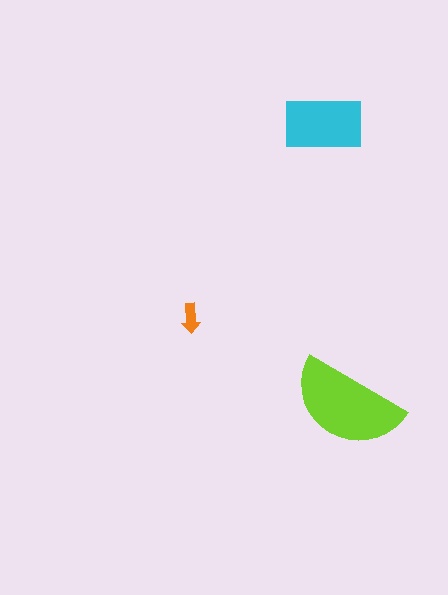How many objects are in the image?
There are 3 objects in the image.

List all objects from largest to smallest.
The lime semicircle, the cyan rectangle, the orange arrow.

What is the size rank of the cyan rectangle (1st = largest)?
2nd.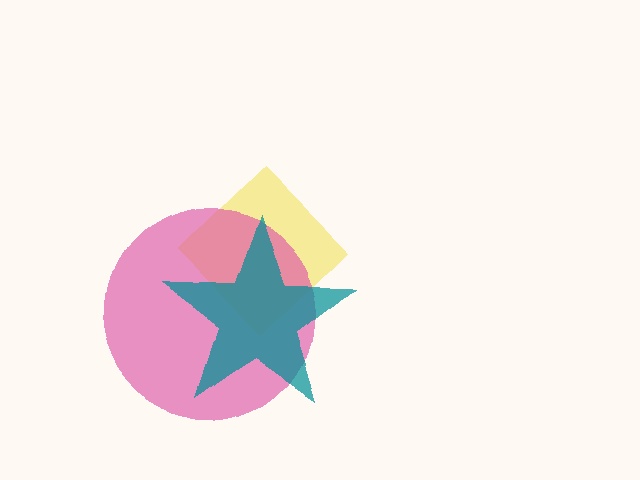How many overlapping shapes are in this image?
There are 3 overlapping shapes in the image.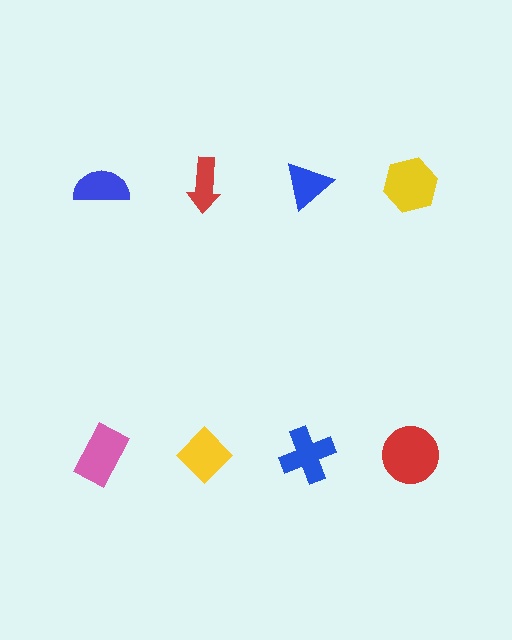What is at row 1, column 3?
A blue triangle.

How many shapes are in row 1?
4 shapes.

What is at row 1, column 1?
A blue semicircle.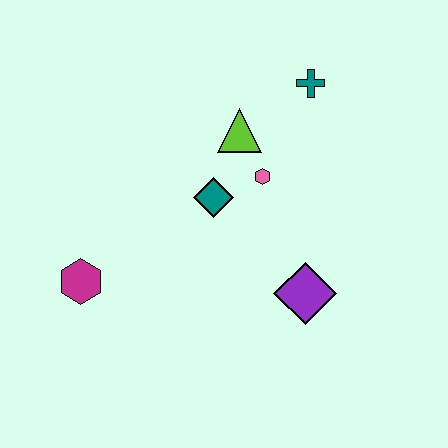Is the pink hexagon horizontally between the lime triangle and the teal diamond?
No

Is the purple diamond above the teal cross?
No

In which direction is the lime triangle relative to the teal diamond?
The lime triangle is above the teal diamond.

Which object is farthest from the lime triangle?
The magenta hexagon is farthest from the lime triangle.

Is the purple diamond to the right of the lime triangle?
Yes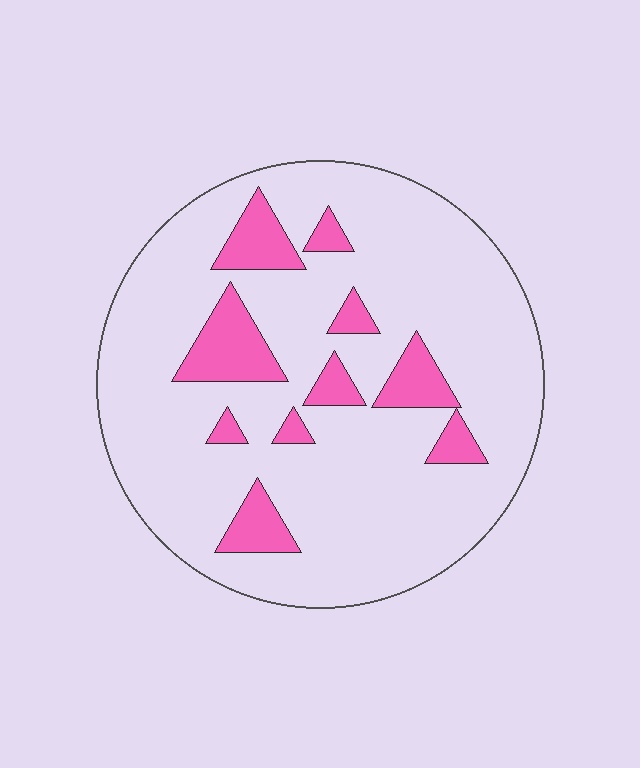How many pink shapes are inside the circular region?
10.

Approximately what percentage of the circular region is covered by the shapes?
Approximately 15%.